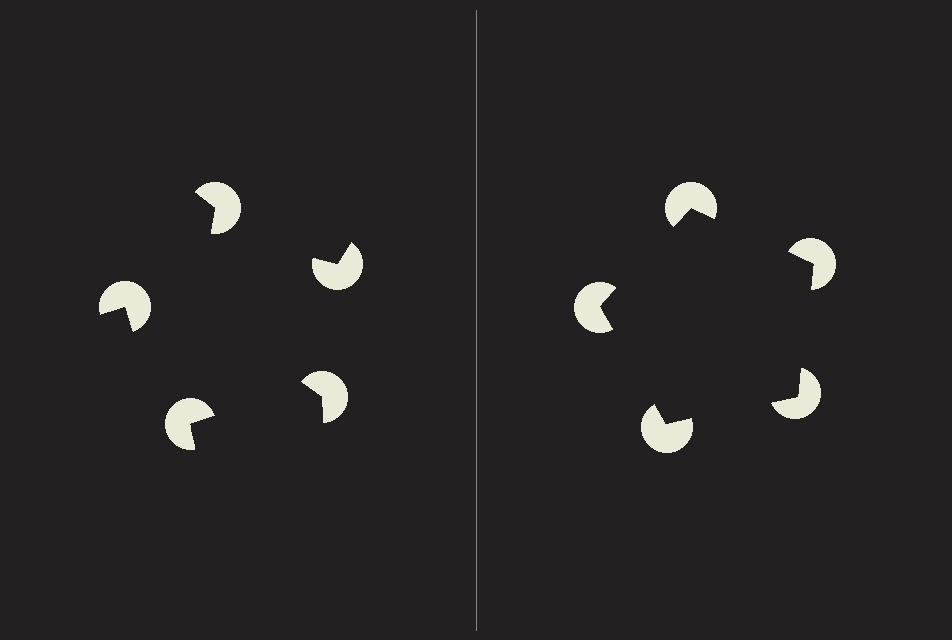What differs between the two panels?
The pac-man discs are positioned identically on both sides; only the wedge orientations differ. On the right they align to a pentagon; on the left they are misaligned.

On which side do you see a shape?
An illusory pentagon appears on the right side. On the left side the wedge cuts are rotated, so no coherent shape forms.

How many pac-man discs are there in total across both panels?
10 — 5 on each side.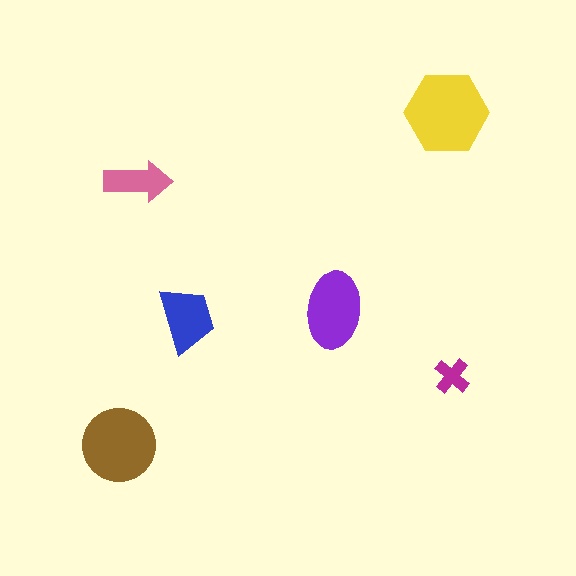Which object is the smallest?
The magenta cross.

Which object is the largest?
The yellow hexagon.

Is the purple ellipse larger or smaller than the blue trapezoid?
Larger.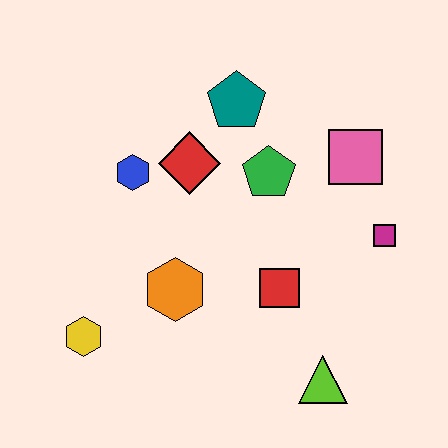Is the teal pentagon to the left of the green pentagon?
Yes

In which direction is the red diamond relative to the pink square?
The red diamond is to the left of the pink square.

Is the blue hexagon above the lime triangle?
Yes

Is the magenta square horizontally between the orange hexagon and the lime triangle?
No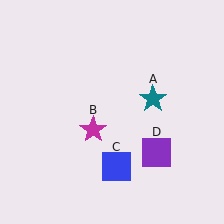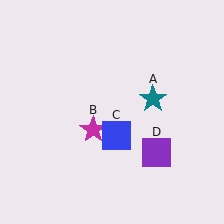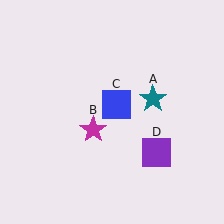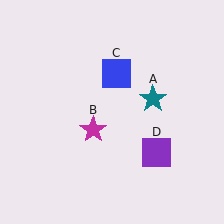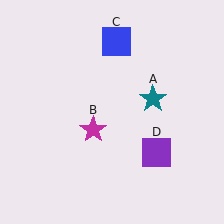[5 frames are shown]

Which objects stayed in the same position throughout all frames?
Teal star (object A) and magenta star (object B) and purple square (object D) remained stationary.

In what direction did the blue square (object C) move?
The blue square (object C) moved up.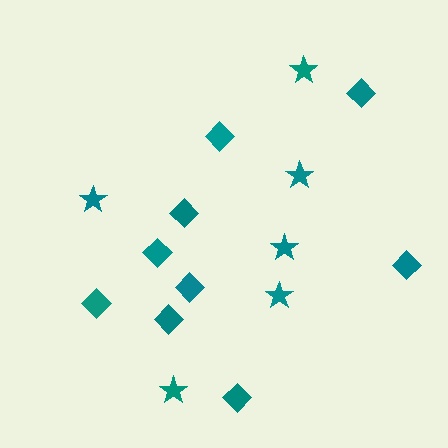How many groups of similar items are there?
There are 2 groups: one group of stars (6) and one group of diamonds (9).